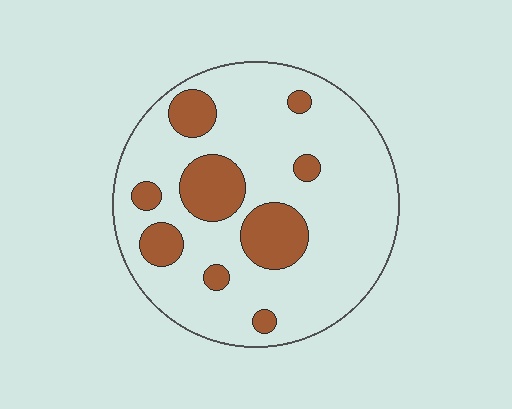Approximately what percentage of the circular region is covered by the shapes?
Approximately 20%.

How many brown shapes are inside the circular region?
9.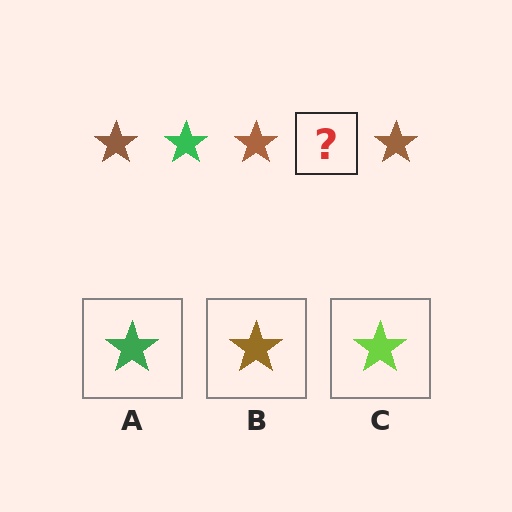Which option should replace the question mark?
Option A.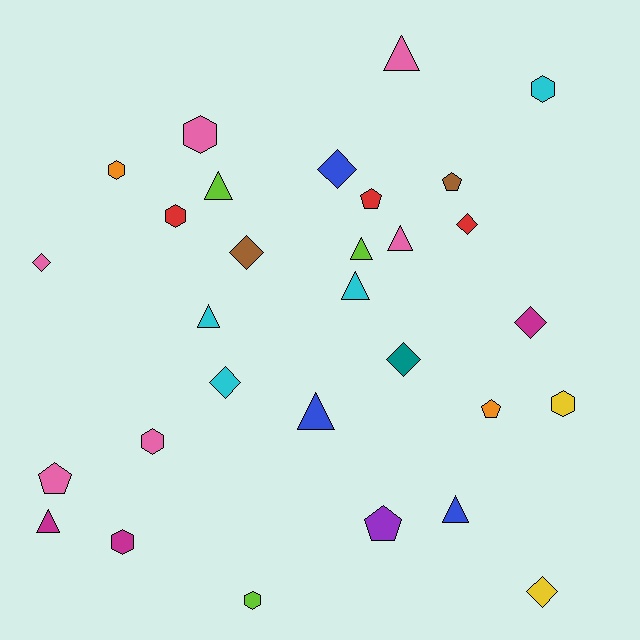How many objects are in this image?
There are 30 objects.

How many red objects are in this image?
There are 3 red objects.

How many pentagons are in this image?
There are 5 pentagons.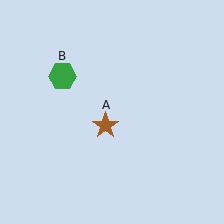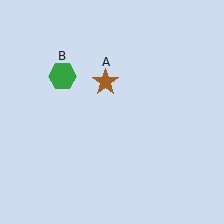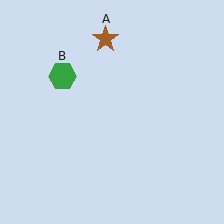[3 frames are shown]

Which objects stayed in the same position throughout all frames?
Green hexagon (object B) remained stationary.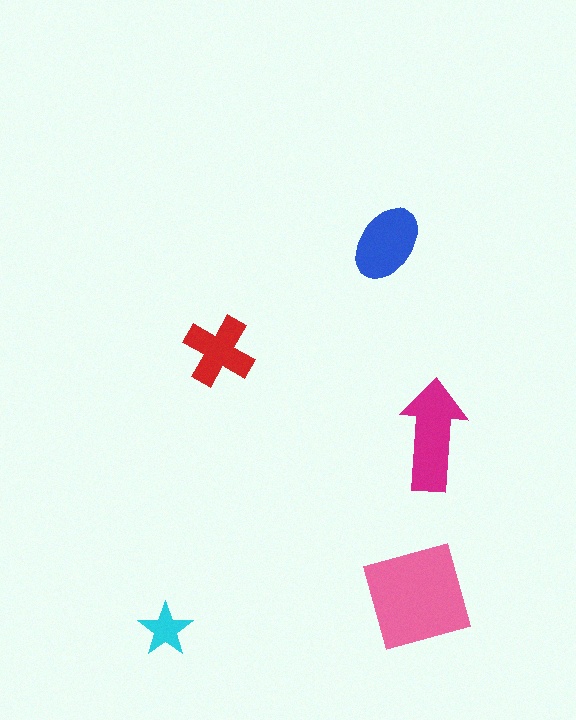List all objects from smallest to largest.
The cyan star, the red cross, the blue ellipse, the magenta arrow, the pink square.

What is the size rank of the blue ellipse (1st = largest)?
3rd.